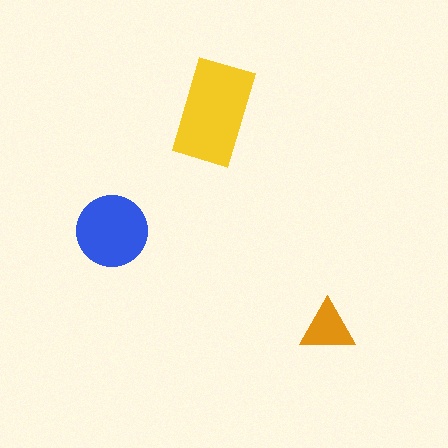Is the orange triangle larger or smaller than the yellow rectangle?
Smaller.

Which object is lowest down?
The orange triangle is bottommost.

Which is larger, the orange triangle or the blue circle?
The blue circle.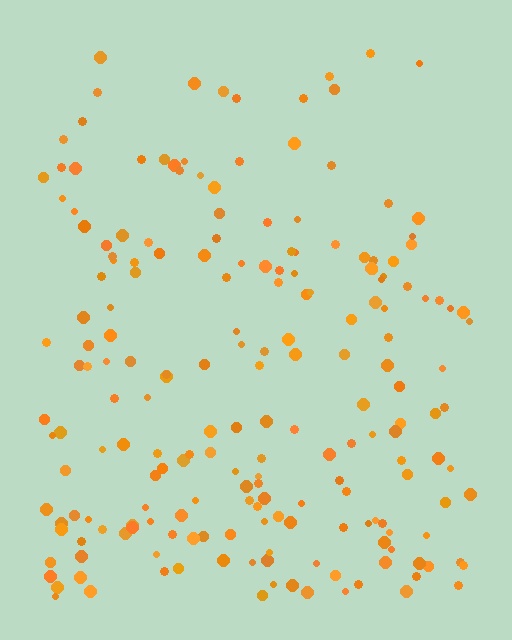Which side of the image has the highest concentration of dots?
The bottom.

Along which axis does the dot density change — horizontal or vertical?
Vertical.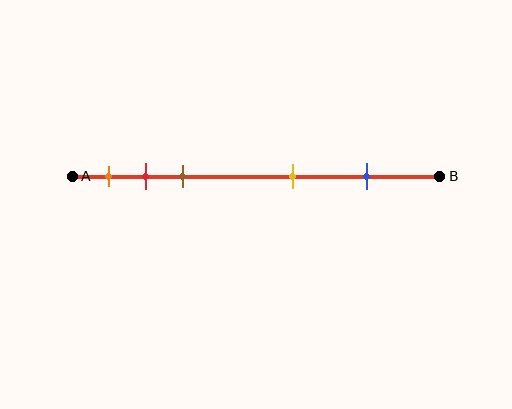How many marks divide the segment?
There are 5 marks dividing the segment.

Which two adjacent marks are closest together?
The red and brown marks are the closest adjacent pair.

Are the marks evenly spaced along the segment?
No, the marks are not evenly spaced.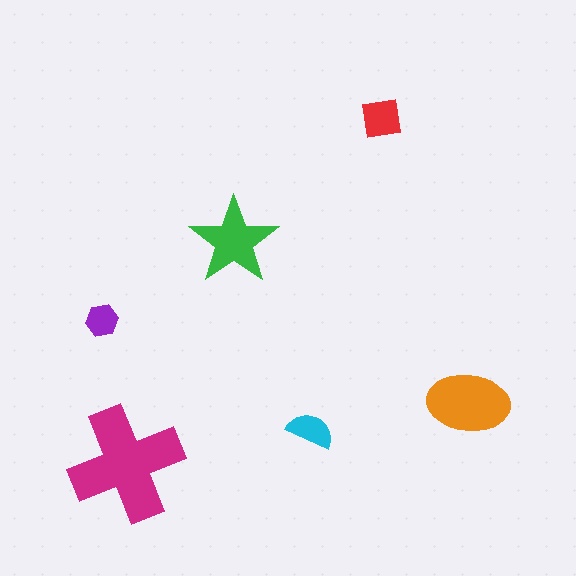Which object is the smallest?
The purple hexagon.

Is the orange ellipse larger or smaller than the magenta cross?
Smaller.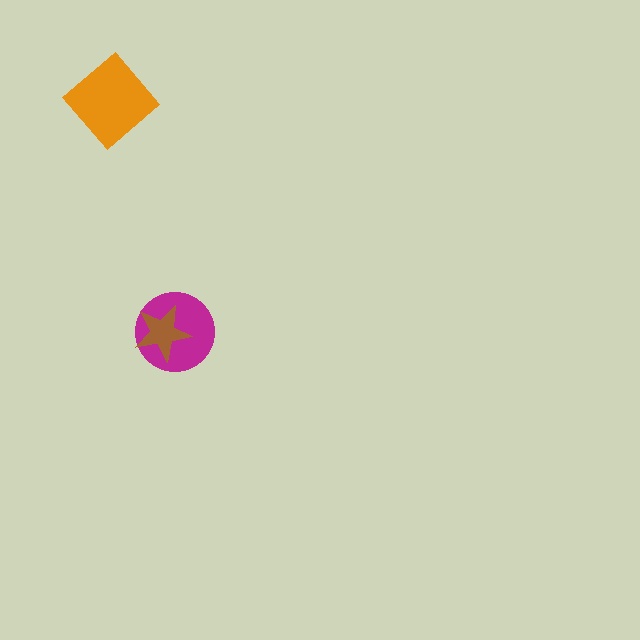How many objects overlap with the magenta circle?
1 object overlaps with the magenta circle.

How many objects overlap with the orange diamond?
0 objects overlap with the orange diamond.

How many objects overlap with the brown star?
1 object overlaps with the brown star.